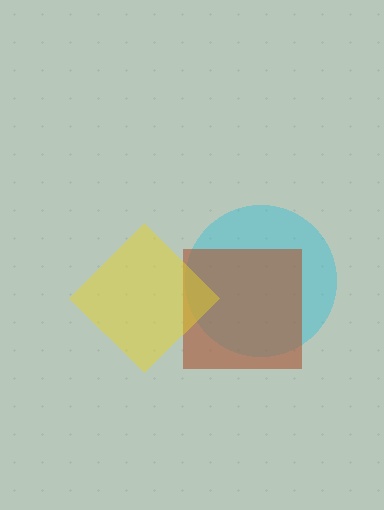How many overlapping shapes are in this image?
There are 3 overlapping shapes in the image.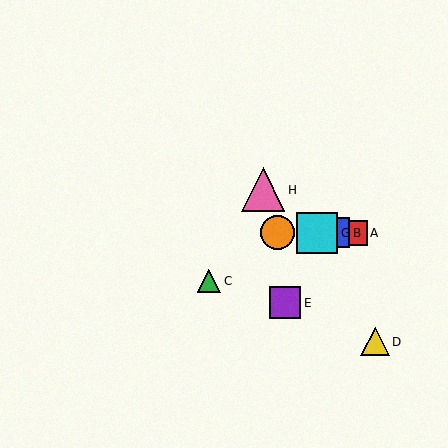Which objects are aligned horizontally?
Objects A, B, F, G are aligned horizontally.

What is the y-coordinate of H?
Object H is at y≈190.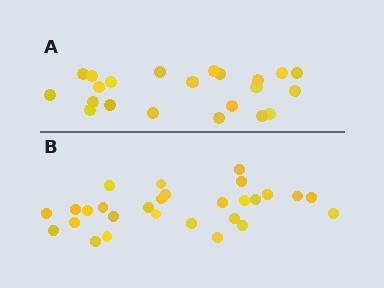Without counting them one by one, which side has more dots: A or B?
Region B (the bottom region) has more dots.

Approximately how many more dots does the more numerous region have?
Region B has about 6 more dots than region A.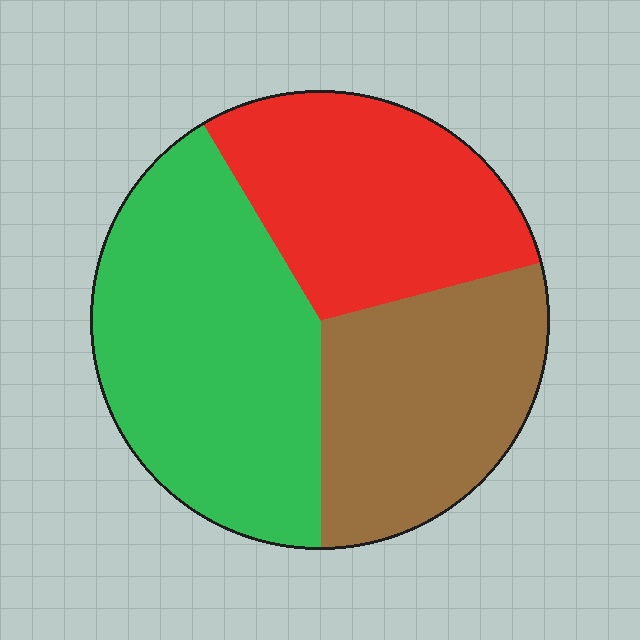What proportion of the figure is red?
Red takes up between a sixth and a third of the figure.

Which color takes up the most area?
Green, at roughly 40%.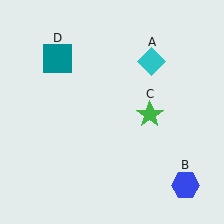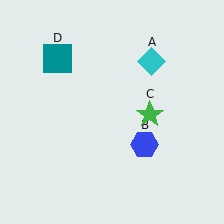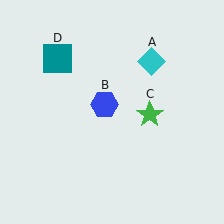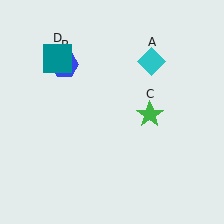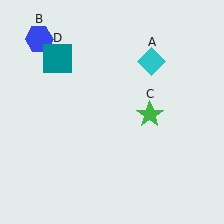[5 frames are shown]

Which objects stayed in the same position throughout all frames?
Cyan diamond (object A) and green star (object C) and teal square (object D) remained stationary.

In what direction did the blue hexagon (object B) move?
The blue hexagon (object B) moved up and to the left.